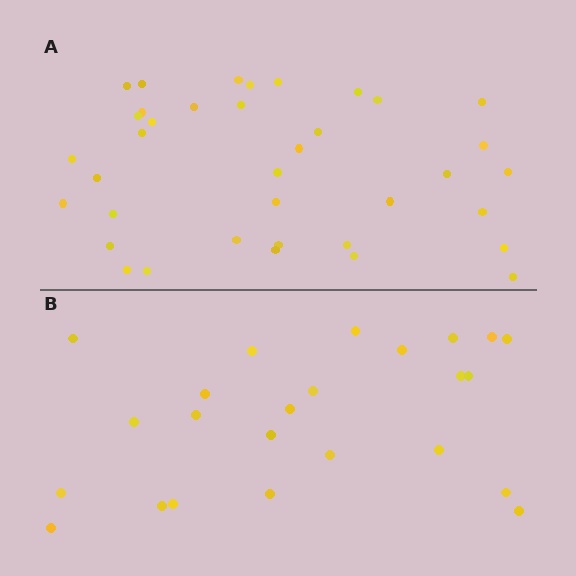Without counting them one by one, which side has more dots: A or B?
Region A (the top region) has more dots.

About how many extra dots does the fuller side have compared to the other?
Region A has approximately 15 more dots than region B.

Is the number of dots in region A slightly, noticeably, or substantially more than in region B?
Region A has substantially more. The ratio is roughly 1.5 to 1.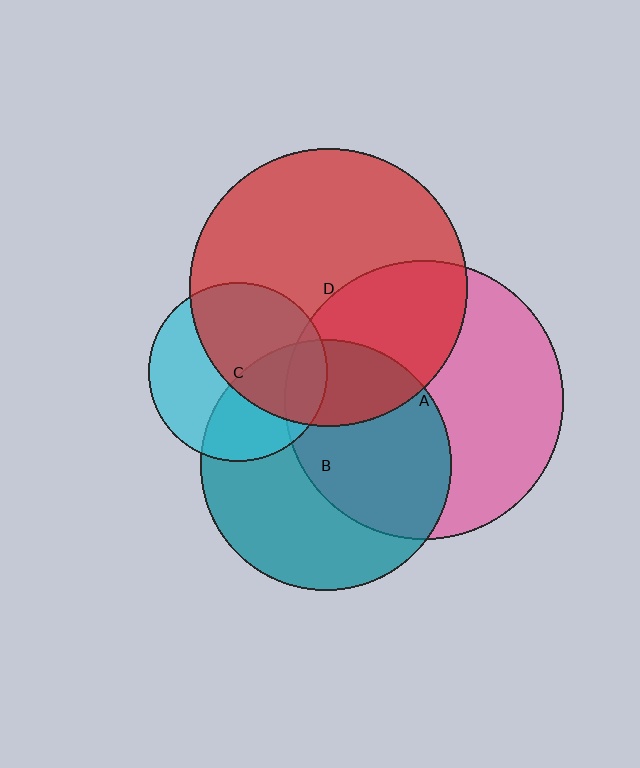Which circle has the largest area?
Circle A (pink).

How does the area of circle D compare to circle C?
Approximately 2.4 times.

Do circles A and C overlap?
Yes.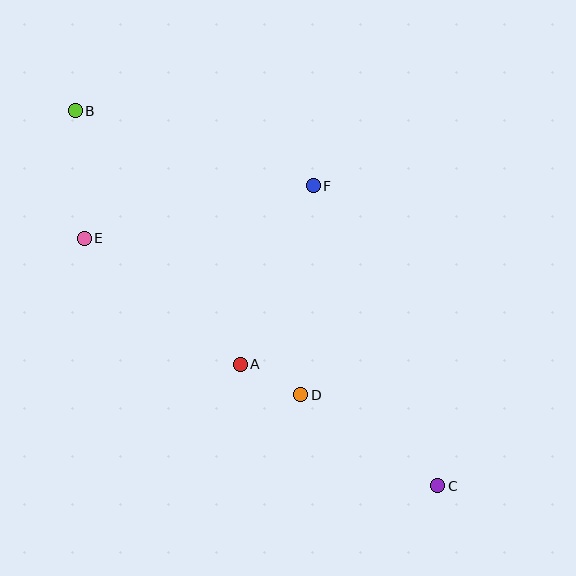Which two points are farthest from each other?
Points B and C are farthest from each other.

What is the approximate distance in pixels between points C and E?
The distance between C and E is approximately 432 pixels.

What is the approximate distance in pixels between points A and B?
The distance between A and B is approximately 302 pixels.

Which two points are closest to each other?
Points A and D are closest to each other.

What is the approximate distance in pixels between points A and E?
The distance between A and E is approximately 201 pixels.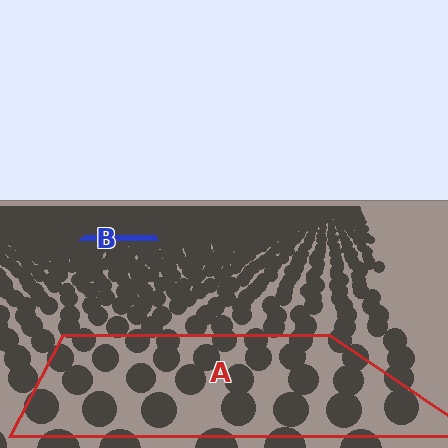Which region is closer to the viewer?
Region A is closer. The texture elements there are larger and more spread out.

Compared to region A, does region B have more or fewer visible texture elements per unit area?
Region B has more texture elements per unit area — they are packed more densely because it is farther away.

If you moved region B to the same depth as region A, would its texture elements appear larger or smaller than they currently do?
They would appear larger. At a closer depth, the same texture elements are projected at a bigger on-screen size.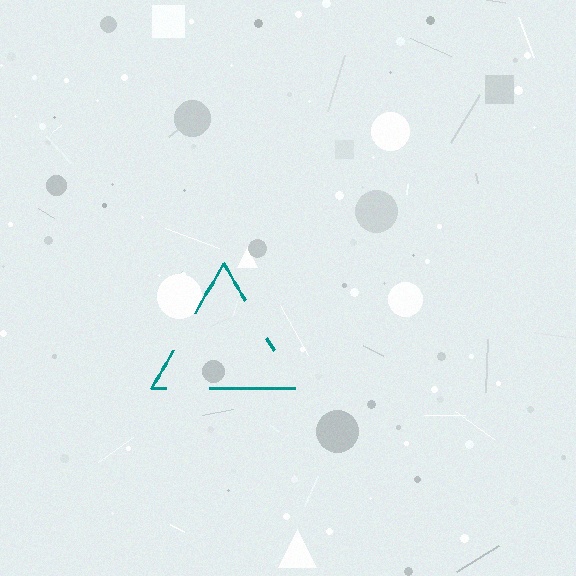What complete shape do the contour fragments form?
The contour fragments form a triangle.